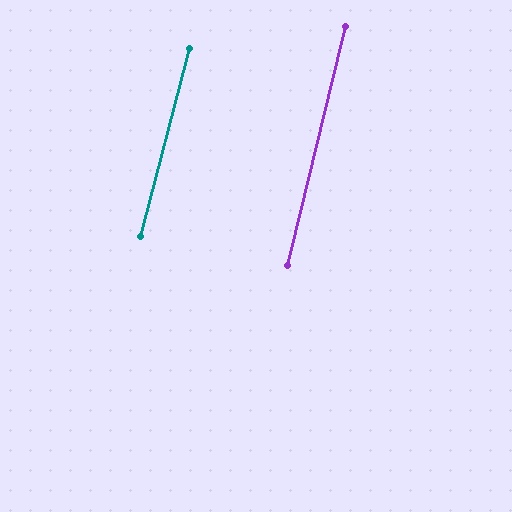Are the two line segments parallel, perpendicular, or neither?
Parallel — their directions differ by only 0.9°.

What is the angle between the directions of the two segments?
Approximately 1 degree.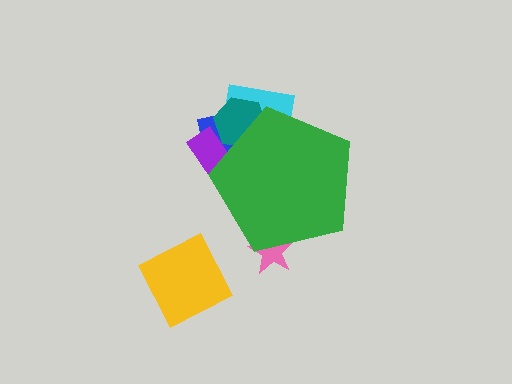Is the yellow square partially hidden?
No, the yellow square is fully visible.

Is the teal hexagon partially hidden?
Yes, the teal hexagon is partially hidden behind the green pentagon.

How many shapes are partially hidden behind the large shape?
5 shapes are partially hidden.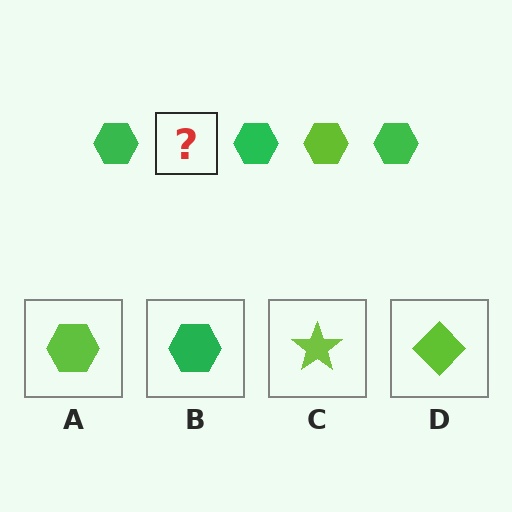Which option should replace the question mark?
Option A.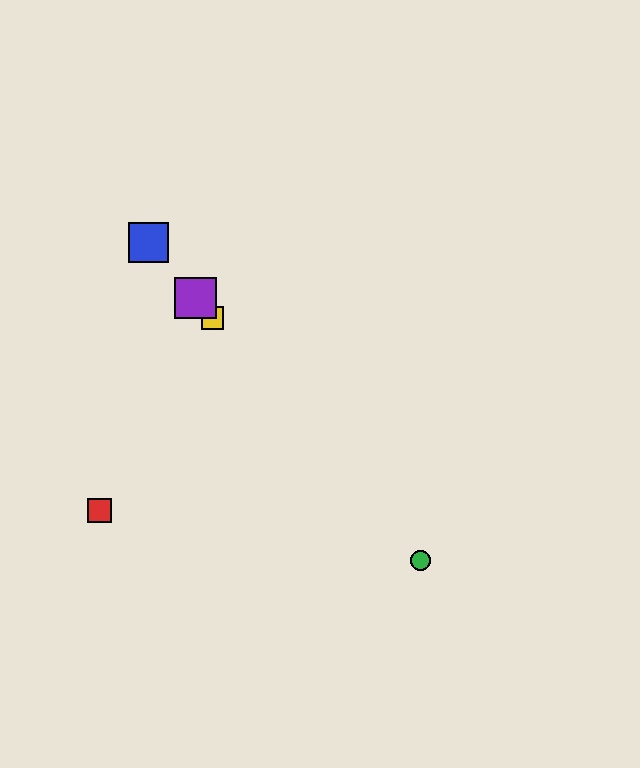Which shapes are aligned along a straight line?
The blue square, the green circle, the yellow square, the purple square are aligned along a straight line.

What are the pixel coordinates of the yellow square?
The yellow square is at (213, 318).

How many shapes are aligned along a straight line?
4 shapes (the blue square, the green circle, the yellow square, the purple square) are aligned along a straight line.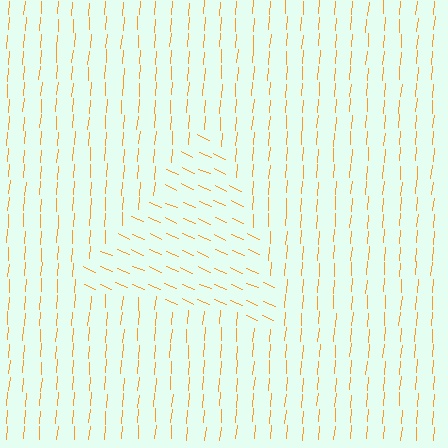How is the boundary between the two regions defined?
The boundary is defined purely by a change in line orientation (approximately 71 degrees difference). All lines are the same color and thickness.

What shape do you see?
I see a triangle.